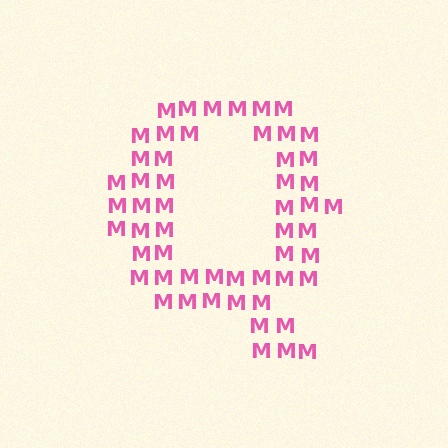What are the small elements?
The small elements are letter M's.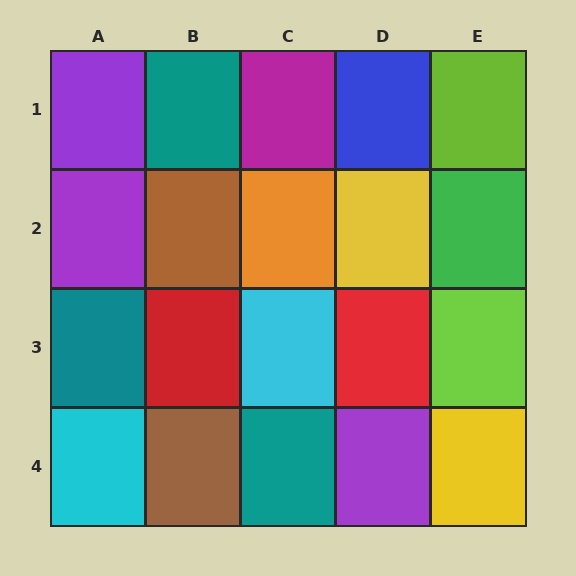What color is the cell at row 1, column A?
Purple.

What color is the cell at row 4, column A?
Cyan.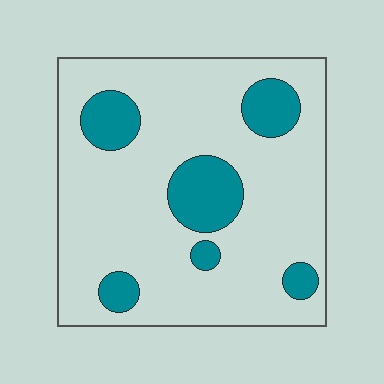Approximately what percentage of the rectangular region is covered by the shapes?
Approximately 20%.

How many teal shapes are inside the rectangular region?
6.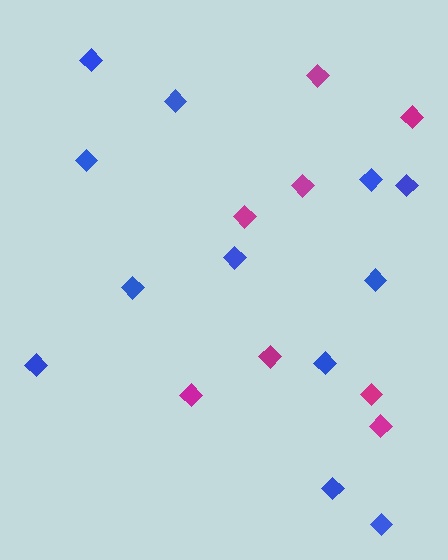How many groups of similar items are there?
There are 2 groups: one group of magenta diamonds (8) and one group of blue diamonds (12).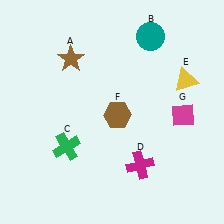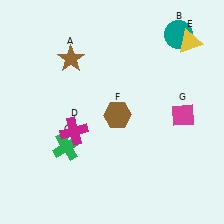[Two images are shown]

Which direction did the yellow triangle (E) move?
The yellow triangle (E) moved up.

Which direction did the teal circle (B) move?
The teal circle (B) moved right.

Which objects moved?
The objects that moved are: the teal circle (B), the magenta cross (D), the yellow triangle (E).